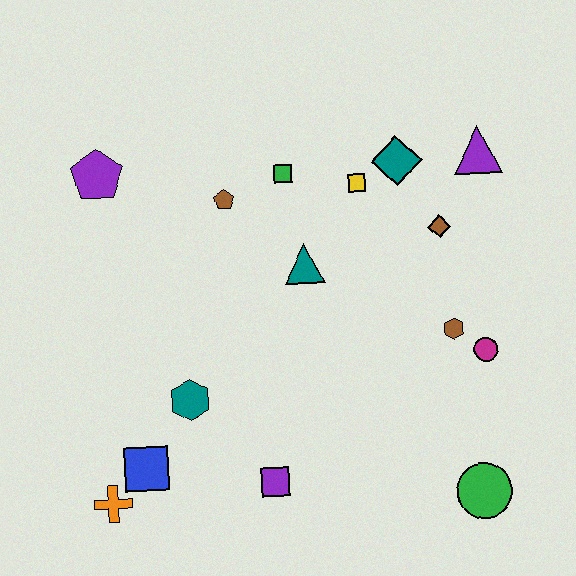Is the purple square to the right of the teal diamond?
No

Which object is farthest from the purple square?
The purple triangle is farthest from the purple square.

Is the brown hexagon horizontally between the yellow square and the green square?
No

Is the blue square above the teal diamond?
No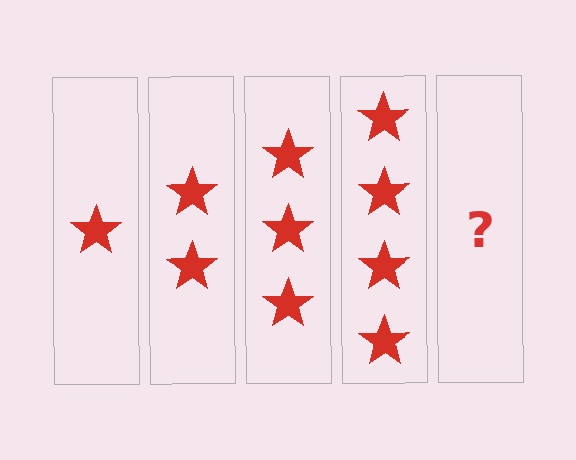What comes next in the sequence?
The next element should be 5 stars.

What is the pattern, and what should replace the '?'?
The pattern is that each step adds one more star. The '?' should be 5 stars.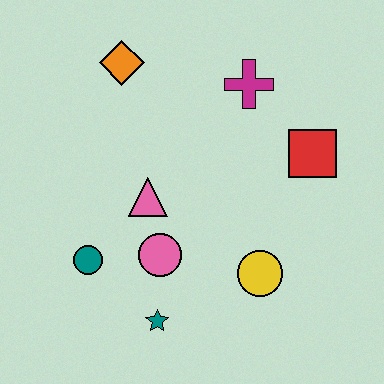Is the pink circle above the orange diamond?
No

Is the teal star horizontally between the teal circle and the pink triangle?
No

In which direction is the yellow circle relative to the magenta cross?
The yellow circle is below the magenta cross.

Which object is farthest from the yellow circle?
The orange diamond is farthest from the yellow circle.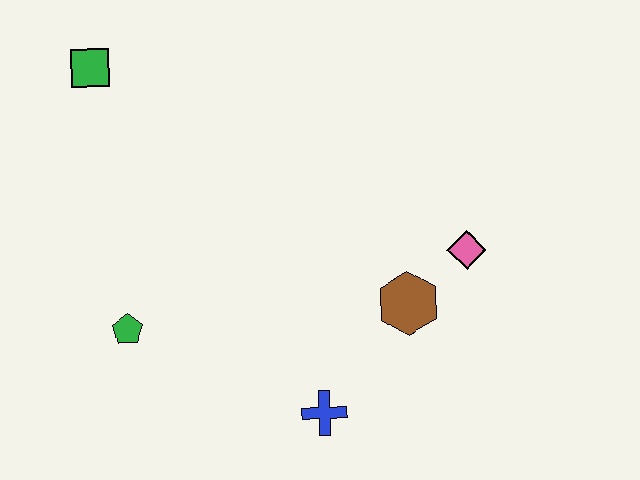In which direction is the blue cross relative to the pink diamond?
The blue cross is below the pink diamond.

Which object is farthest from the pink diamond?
The green square is farthest from the pink diamond.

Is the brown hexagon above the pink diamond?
No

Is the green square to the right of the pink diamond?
No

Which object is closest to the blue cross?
The brown hexagon is closest to the blue cross.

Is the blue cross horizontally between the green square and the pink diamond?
Yes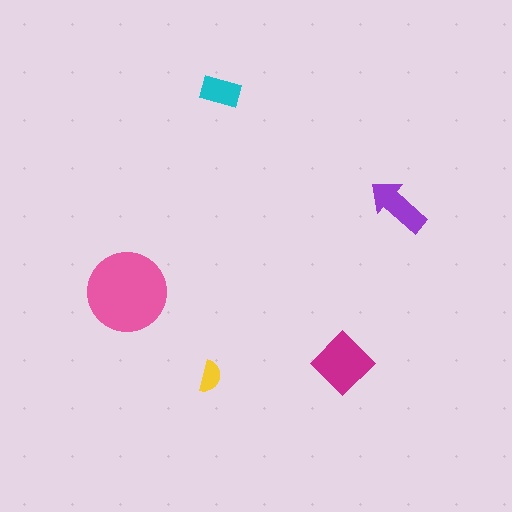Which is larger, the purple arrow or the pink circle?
The pink circle.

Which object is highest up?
The cyan rectangle is topmost.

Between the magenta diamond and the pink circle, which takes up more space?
The pink circle.